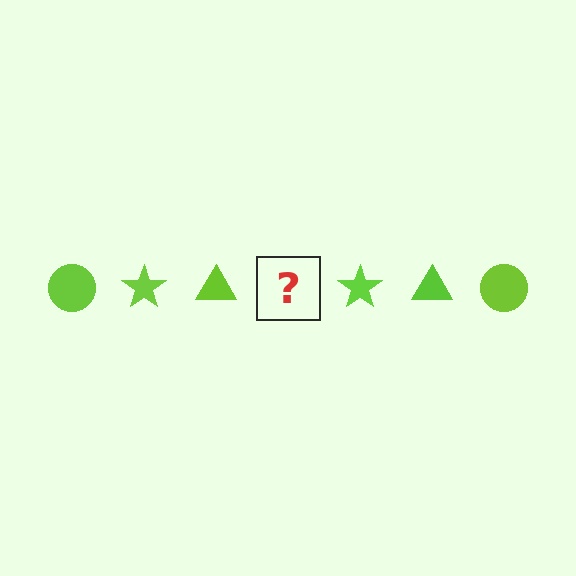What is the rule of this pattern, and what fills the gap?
The rule is that the pattern cycles through circle, star, triangle shapes in lime. The gap should be filled with a lime circle.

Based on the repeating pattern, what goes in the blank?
The blank should be a lime circle.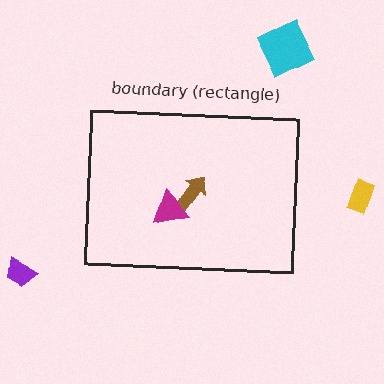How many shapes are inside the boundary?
2 inside, 3 outside.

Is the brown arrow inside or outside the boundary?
Inside.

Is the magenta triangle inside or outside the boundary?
Inside.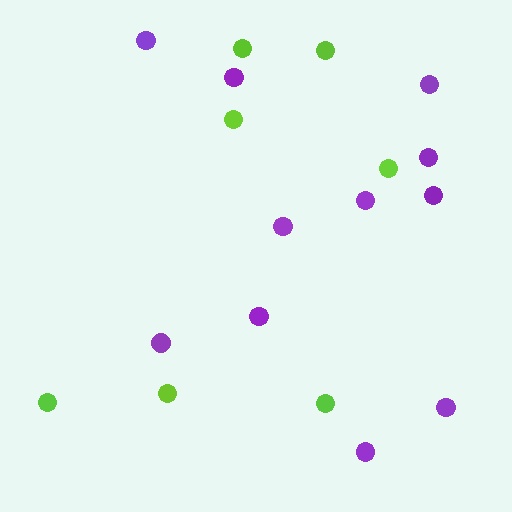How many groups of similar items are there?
There are 2 groups: one group of purple circles (11) and one group of lime circles (7).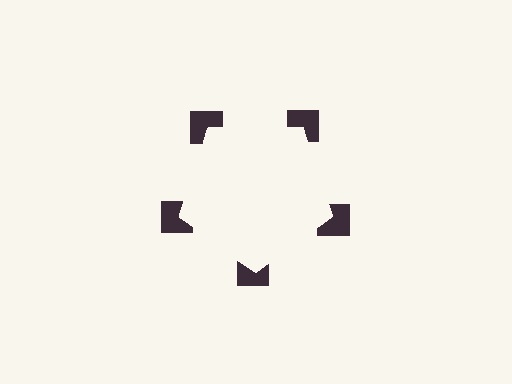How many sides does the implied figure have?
5 sides.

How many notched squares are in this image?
There are 5 — one at each vertex of the illusory pentagon.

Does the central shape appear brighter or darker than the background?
It typically appears slightly brighter than the background, even though no actual brightness change is drawn.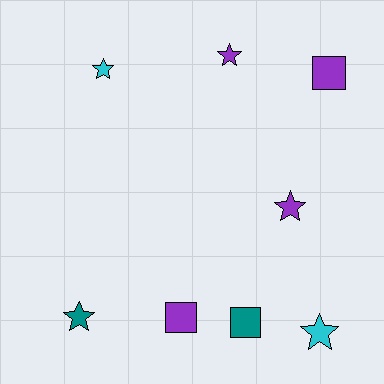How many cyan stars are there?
There are 2 cyan stars.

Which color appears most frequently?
Purple, with 4 objects.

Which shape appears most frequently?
Star, with 5 objects.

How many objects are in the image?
There are 8 objects.